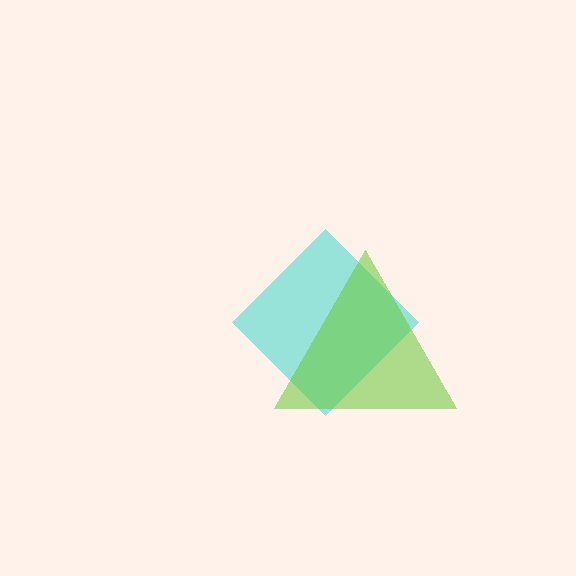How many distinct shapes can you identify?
There are 2 distinct shapes: a cyan diamond, a lime triangle.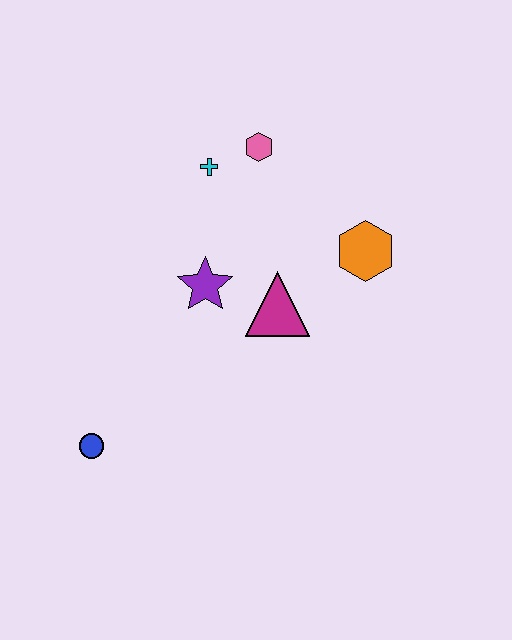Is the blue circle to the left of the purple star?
Yes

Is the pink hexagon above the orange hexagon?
Yes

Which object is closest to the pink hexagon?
The cyan cross is closest to the pink hexagon.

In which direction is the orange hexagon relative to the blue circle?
The orange hexagon is to the right of the blue circle.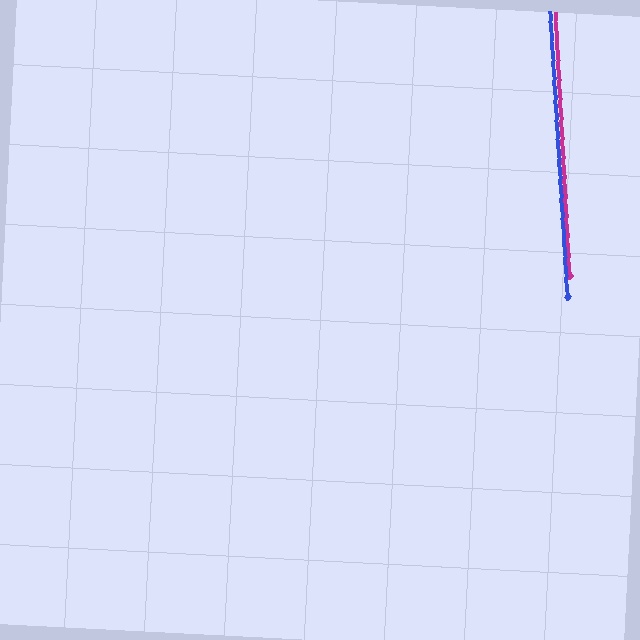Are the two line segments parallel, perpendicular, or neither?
Parallel — their directions differ by only 0.3°.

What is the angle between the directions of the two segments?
Approximately 0 degrees.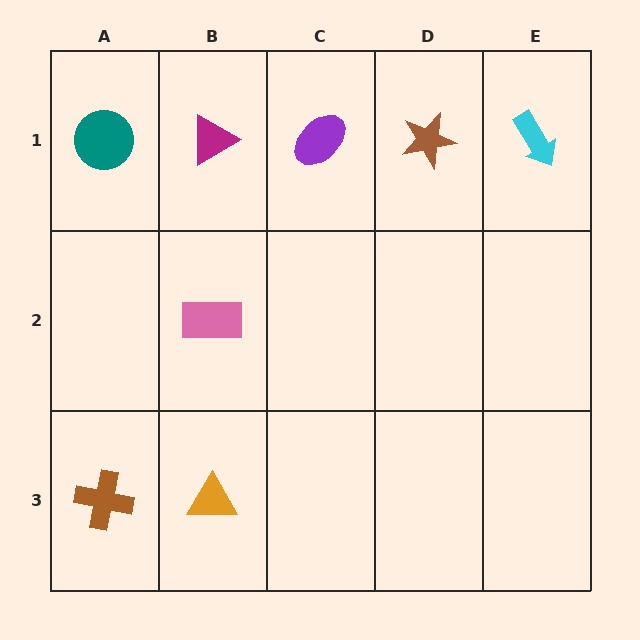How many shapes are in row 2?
1 shape.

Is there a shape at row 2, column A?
No, that cell is empty.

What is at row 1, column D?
A brown star.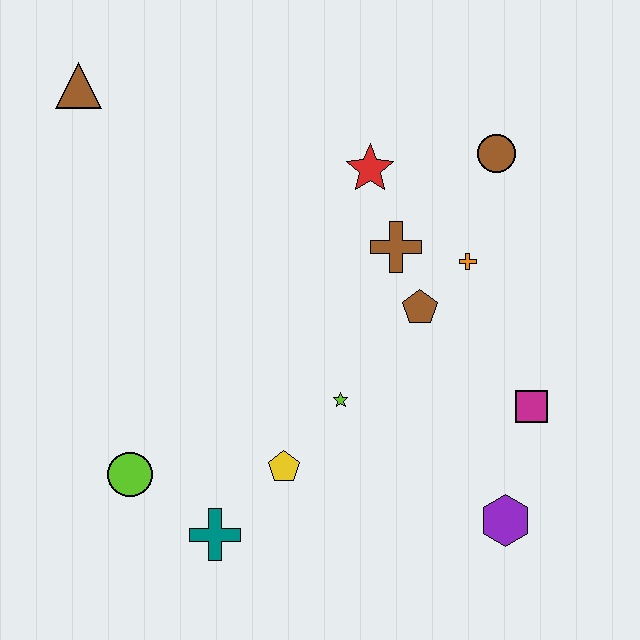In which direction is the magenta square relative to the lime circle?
The magenta square is to the right of the lime circle.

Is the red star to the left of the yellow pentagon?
No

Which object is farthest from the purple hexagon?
The brown triangle is farthest from the purple hexagon.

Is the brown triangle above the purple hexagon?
Yes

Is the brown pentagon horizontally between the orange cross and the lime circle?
Yes